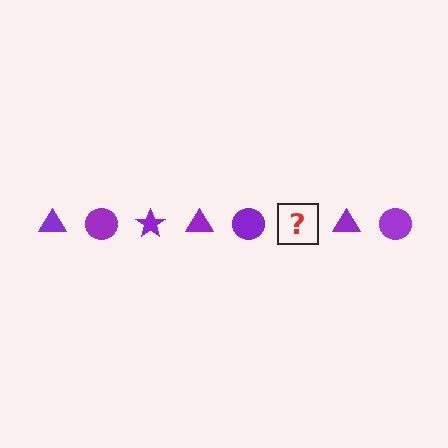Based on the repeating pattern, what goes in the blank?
The blank should be a purple star.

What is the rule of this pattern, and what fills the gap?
The rule is that the pattern cycles through triangle, circle, star shapes in purple. The gap should be filled with a purple star.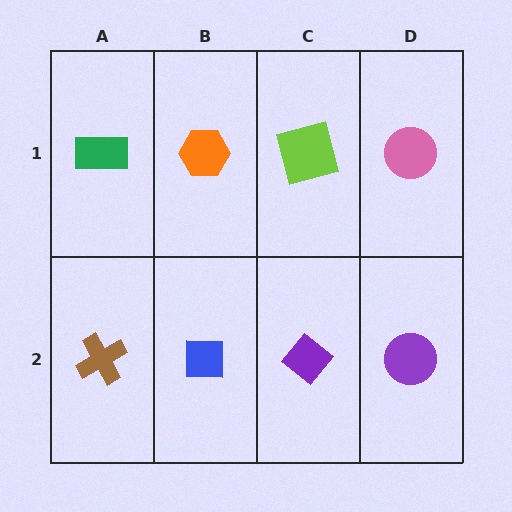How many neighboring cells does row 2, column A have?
2.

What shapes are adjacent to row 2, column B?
An orange hexagon (row 1, column B), a brown cross (row 2, column A), a purple diamond (row 2, column C).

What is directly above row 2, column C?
A lime square.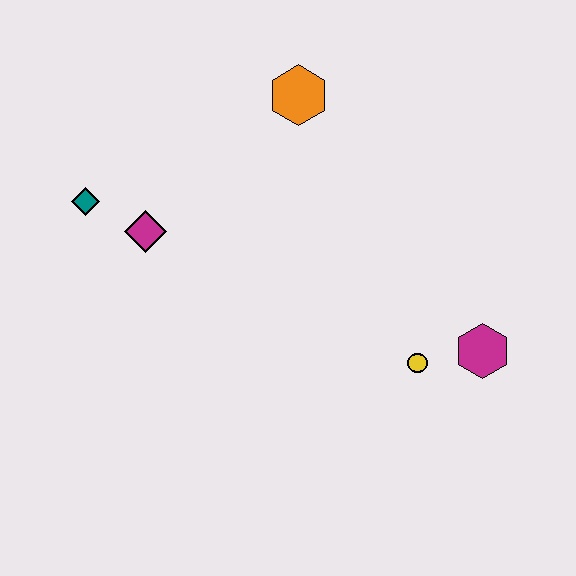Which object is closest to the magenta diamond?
The teal diamond is closest to the magenta diamond.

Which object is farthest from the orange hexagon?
The magenta hexagon is farthest from the orange hexagon.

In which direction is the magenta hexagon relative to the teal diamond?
The magenta hexagon is to the right of the teal diamond.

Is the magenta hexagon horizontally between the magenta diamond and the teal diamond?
No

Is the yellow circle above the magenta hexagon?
No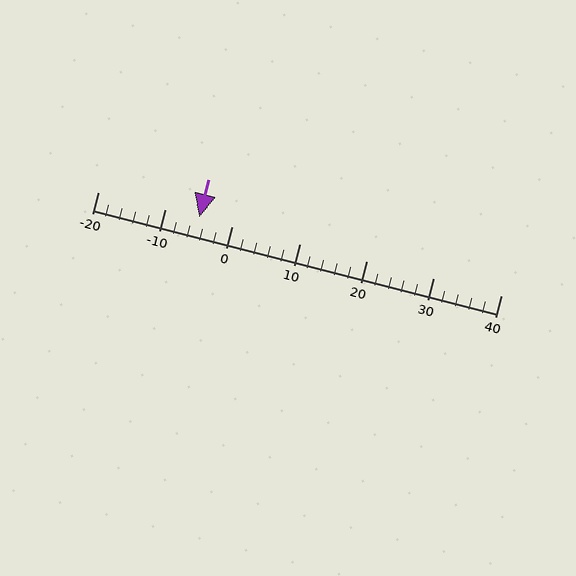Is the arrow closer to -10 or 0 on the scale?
The arrow is closer to 0.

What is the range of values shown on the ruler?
The ruler shows values from -20 to 40.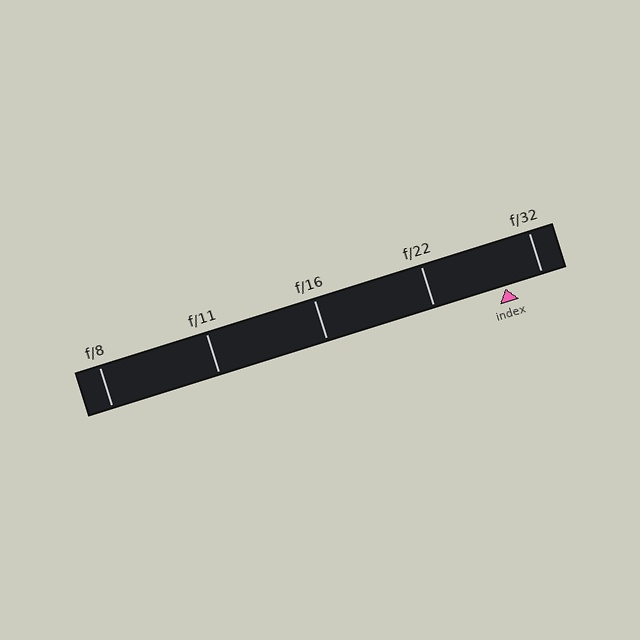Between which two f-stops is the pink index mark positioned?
The index mark is between f/22 and f/32.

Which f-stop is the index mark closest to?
The index mark is closest to f/32.